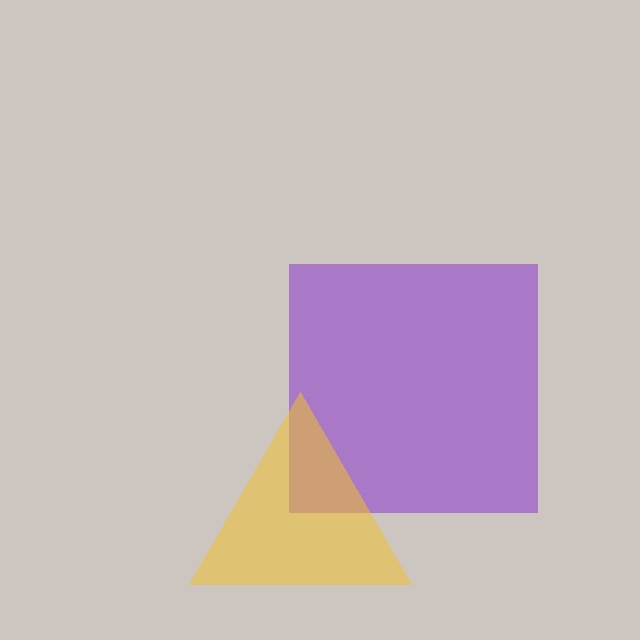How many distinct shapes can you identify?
There are 2 distinct shapes: a purple square, a yellow triangle.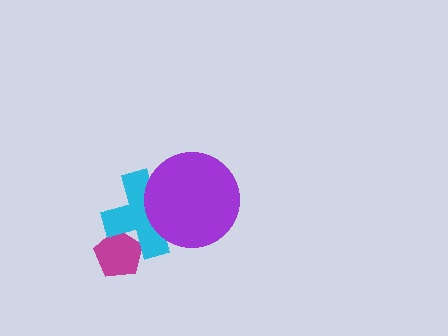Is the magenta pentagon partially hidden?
Yes, it is partially covered by another shape.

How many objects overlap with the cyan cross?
2 objects overlap with the cyan cross.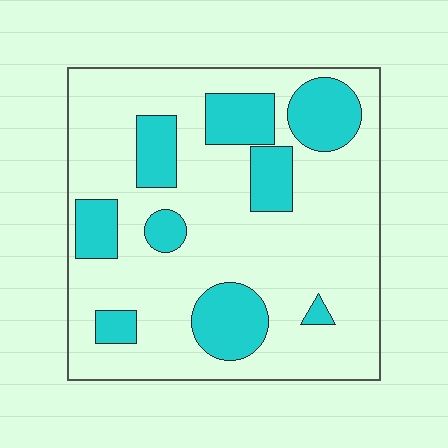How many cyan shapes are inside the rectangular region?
9.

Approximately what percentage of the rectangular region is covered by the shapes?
Approximately 25%.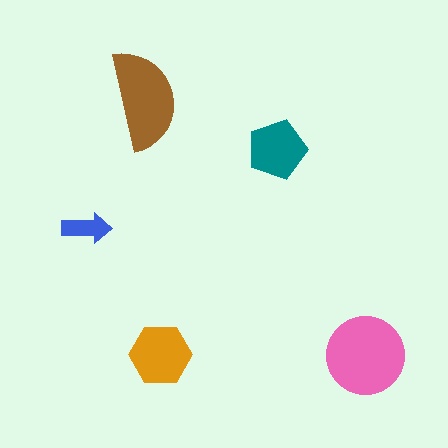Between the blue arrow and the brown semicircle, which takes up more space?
The brown semicircle.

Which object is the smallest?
The blue arrow.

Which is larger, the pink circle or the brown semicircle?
The pink circle.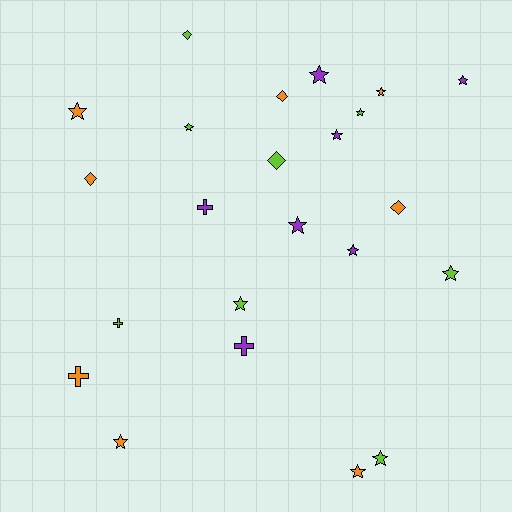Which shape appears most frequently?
Star, with 14 objects.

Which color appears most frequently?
Orange, with 8 objects.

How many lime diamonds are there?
There are 2 lime diamonds.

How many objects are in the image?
There are 23 objects.